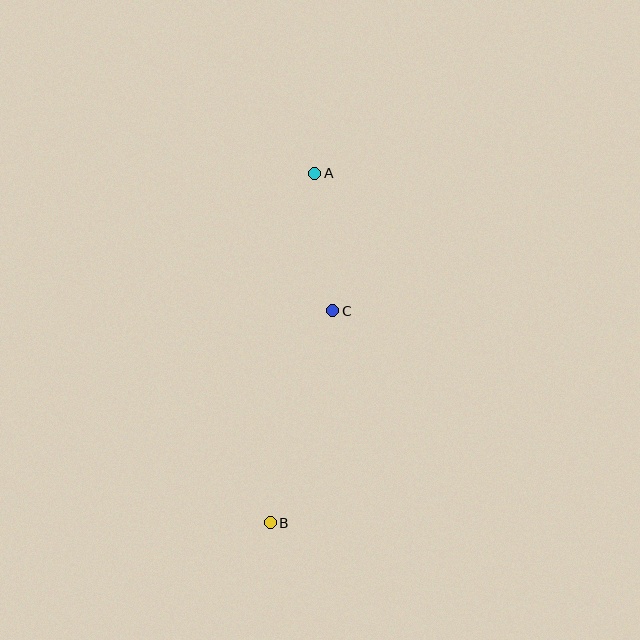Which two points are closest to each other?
Points A and C are closest to each other.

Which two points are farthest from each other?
Points A and B are farthest from each other.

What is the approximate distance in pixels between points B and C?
The distance between B and C is approximately 221 pixels.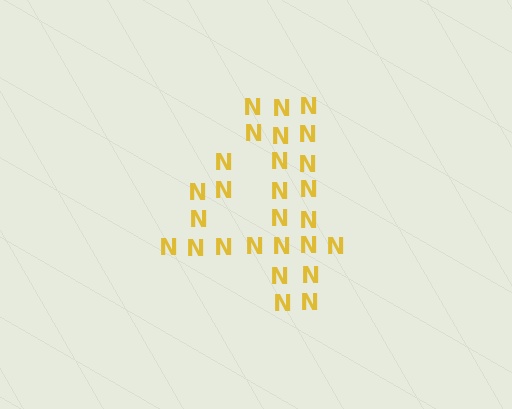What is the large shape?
The large shape is the digit 4.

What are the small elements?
The small elements are letter N's.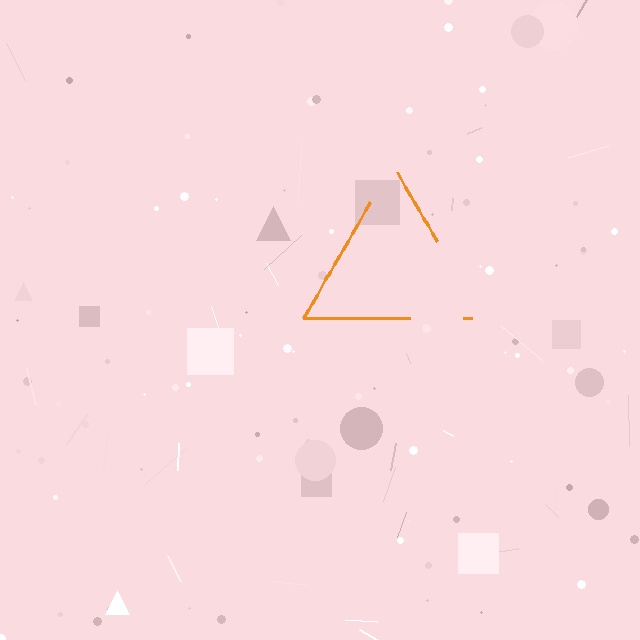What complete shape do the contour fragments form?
The contour fragments form a triangle.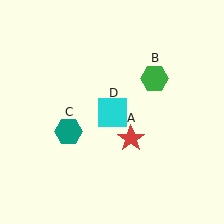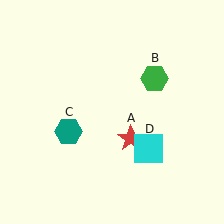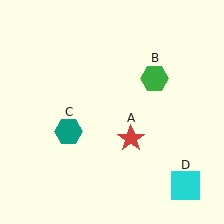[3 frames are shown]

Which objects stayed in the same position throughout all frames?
Red star (object A) and green hexagon (object B) and teal hexagon (object C) remained stationary.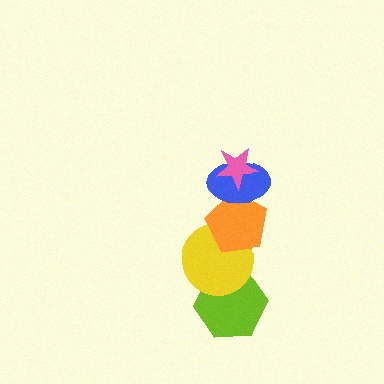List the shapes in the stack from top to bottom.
From top to bottom: the pink star, the blue ellipse, the orange pentagon, the yellow circle, the lime hexagon.